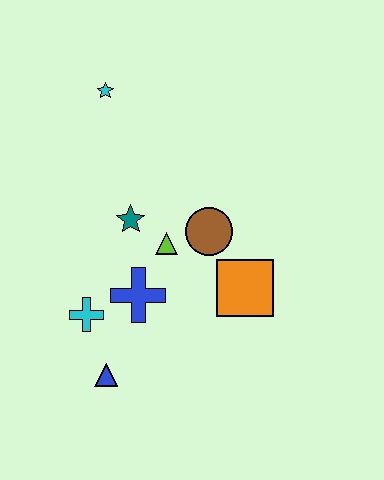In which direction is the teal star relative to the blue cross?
The teal star is above the blue cross.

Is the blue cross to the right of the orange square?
No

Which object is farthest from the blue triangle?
The cyan star is farthest from the blue triangle.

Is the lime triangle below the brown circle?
Yes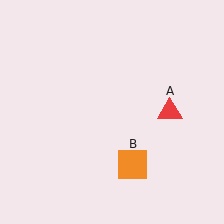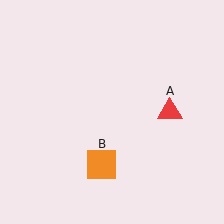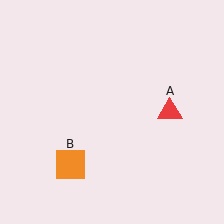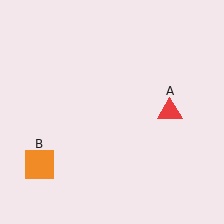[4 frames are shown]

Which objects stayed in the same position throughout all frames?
Red triangle (object A) remained stationary.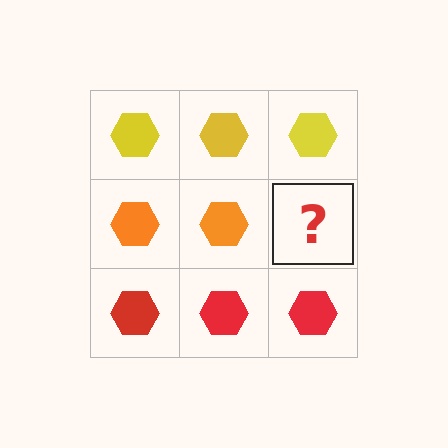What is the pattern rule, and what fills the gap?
The rule is that each row has a consistent color. The gap should be filled with an orange hexagon.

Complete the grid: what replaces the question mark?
The question mark should be replaced with an orange hexagon.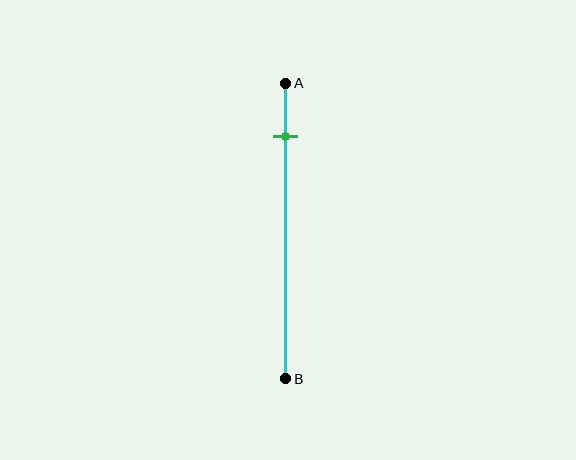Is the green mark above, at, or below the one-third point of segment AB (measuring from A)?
The green mark is above the one-third point of segment AB.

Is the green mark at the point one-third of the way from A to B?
No, the mark is at about 20% from A, not at the 33% one-third point.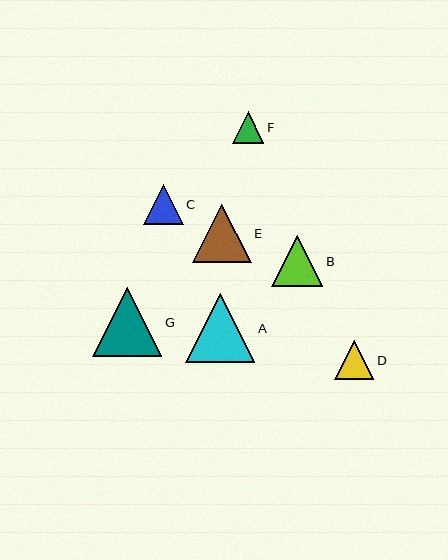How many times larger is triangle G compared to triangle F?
Triangle G is approximately 2.2 times the size of triangle F.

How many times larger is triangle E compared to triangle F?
Triangle E is approximately 1.9 times the size of triangle F.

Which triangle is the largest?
Triangle A is the largest with a size of approximately 69 pixels.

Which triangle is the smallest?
Triangle F is the smallest with a size of approximately 31 pixels.